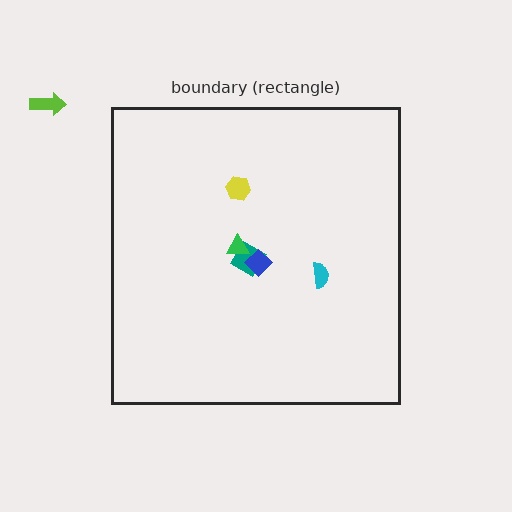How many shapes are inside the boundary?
5 inside, 1 outside.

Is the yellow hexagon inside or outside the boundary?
Inside.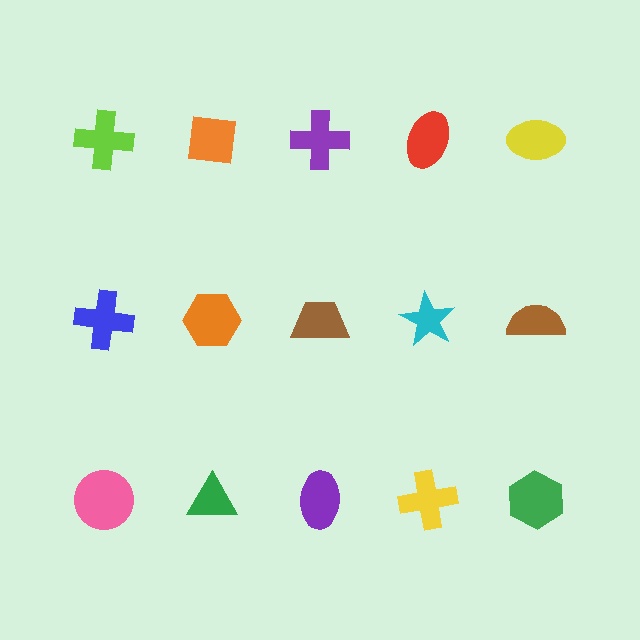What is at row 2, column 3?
A brown trapezoid.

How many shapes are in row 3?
5 shapes.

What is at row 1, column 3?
A purple cross.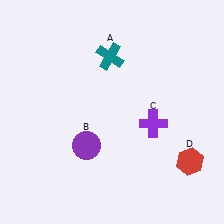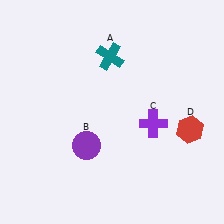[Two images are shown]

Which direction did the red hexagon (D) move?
The red hexagon (D) moved up.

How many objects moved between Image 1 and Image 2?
1 object moved between the two images.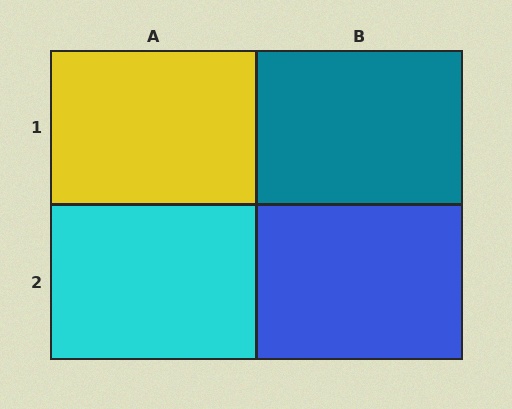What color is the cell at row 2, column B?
Blue.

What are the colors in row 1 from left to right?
Yellow, teal.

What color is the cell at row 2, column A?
Cyan.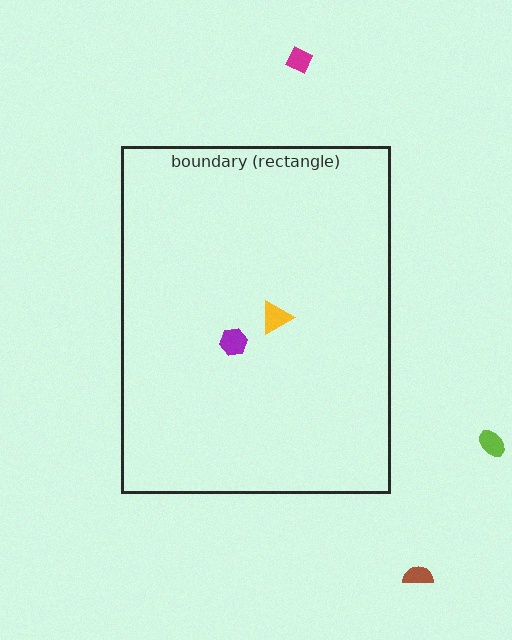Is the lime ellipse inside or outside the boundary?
Outside.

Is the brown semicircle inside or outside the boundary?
Outside.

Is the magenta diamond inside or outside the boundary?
Outside.